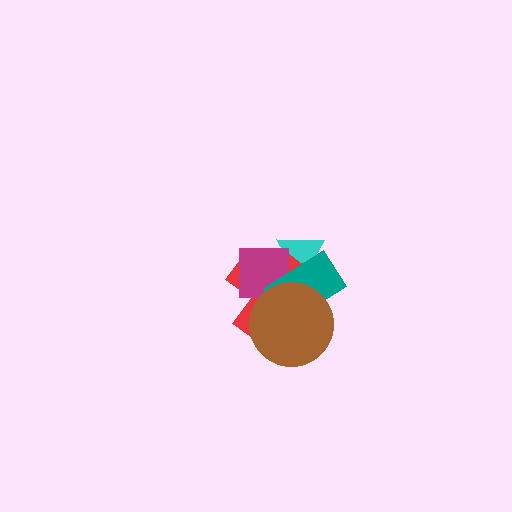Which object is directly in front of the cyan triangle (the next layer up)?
The red cross is directly in front of the cyan triangle.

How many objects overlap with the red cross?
4 objects overlap with the red cross.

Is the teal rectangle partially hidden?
Yes, it is partially covered by another shape.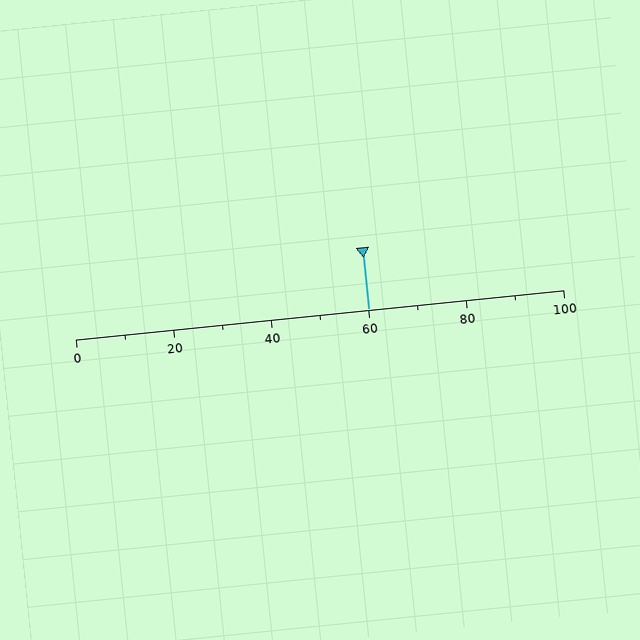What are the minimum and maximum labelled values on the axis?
The axis runs from 0 to 100.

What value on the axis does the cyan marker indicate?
The marker indicates approximately 60.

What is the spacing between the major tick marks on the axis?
The major ticks are spaced 20 apart.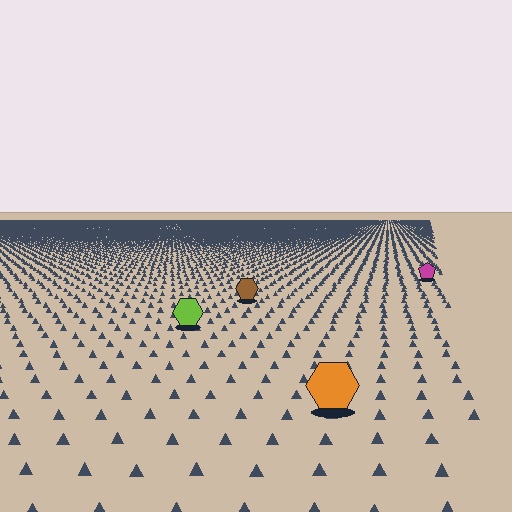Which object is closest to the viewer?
The orange hexagon is closest. The texture marks near it are larger and more spread out.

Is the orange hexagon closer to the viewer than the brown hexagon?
Yes. The orange hexagon is closer — you can tell from the texture gradient: the ground texture is coarser near it.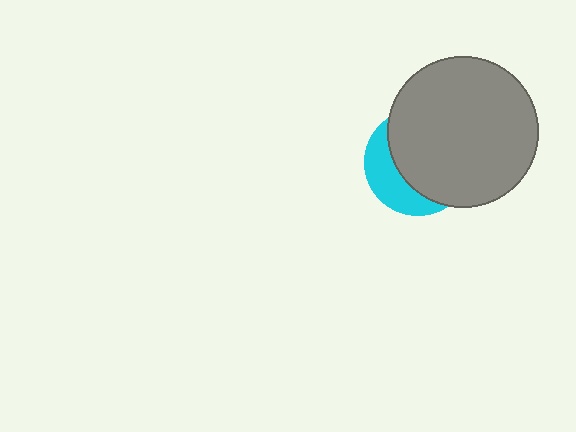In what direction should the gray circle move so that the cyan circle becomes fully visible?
The gray circle should move toward the upper-right. That is the shortest direction to clear the overlap and leave the cyan circle fully visible.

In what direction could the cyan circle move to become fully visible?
The cyan circle could move toward the lower-left. That would shift it out from behind the gray circle entirely.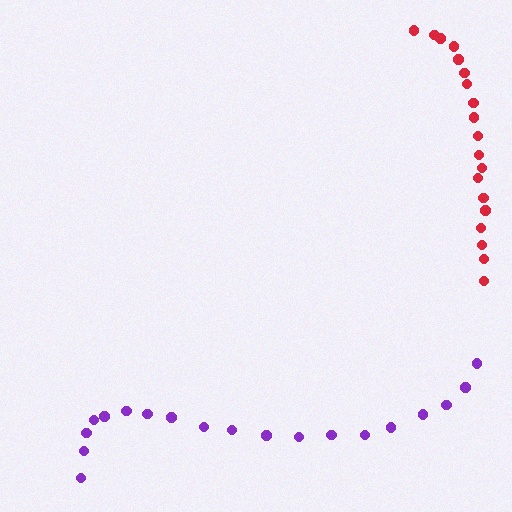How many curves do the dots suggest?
There are 2 distinct paths.